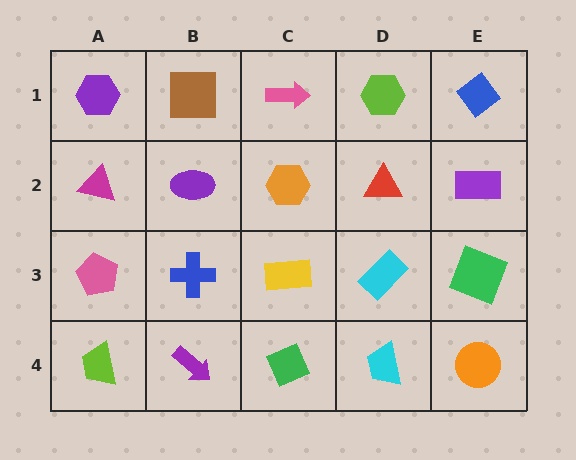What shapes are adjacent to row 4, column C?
A yellow rectangle (row 3, column C), a purple arrow (row 4, column B), a cyan trapezoid (row 4, column D).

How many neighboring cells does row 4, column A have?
2.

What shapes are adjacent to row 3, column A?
A magenta triangle (row 2, column A), a lime trapezoid (row 4, column A), a blue cross (row 3, column B).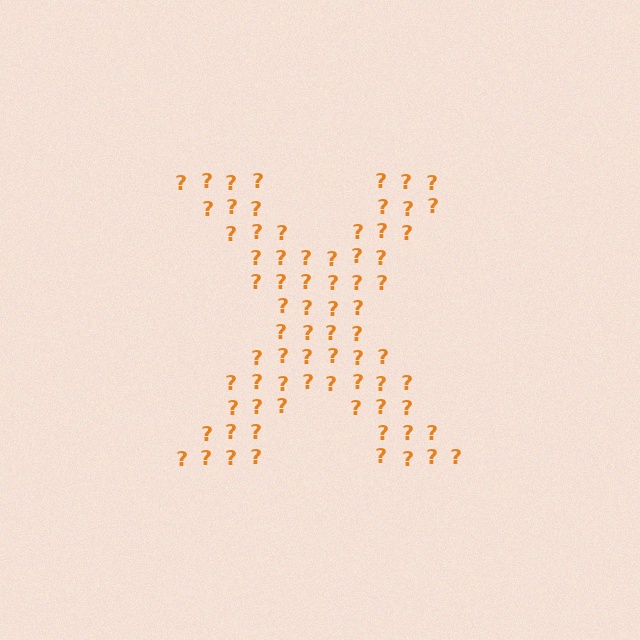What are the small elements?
The small elements are question marks.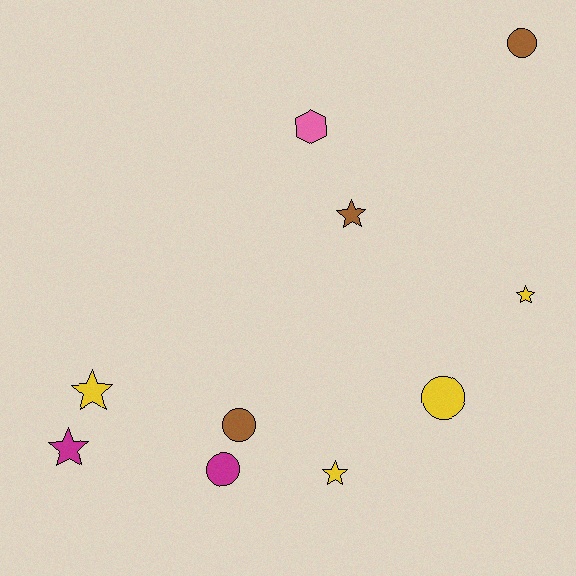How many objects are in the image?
There are 10 objects.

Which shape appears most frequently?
Star, with 5 objects.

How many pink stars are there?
There are no pink stars.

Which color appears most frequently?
Yellow, with 4 objects.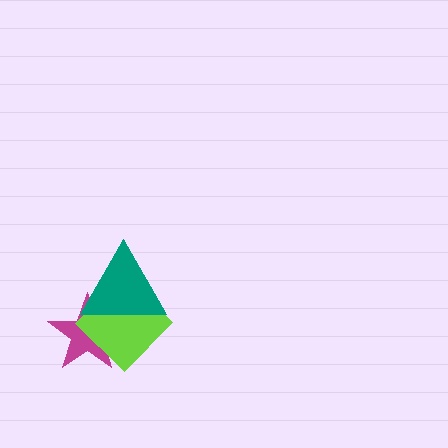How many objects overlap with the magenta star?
2 objects overlap with the magenta star.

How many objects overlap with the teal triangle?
2 objects overlap with the teal triangle.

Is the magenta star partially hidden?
Yes, it is partially covered by another shape.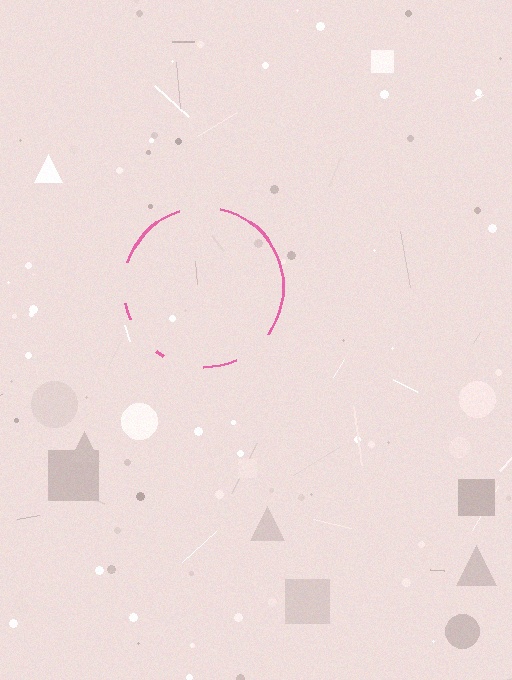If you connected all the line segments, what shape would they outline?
They would outline a circle.